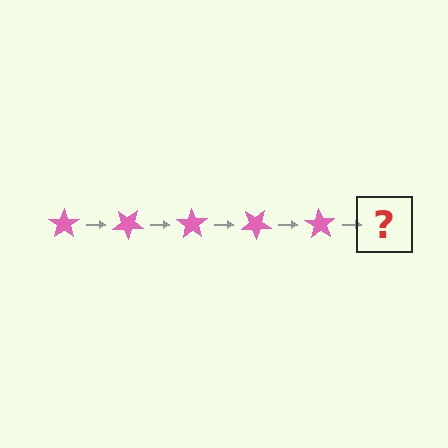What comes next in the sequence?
The next element should be a pink star rotated 175 degrees.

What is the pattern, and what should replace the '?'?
The pattern is that the star rotates 35 degrees each step. The '?' should be a pink star rotated 175 degrees.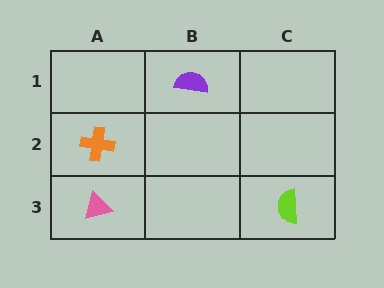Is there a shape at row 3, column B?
No, that cell is empty.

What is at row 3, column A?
A pink triangle.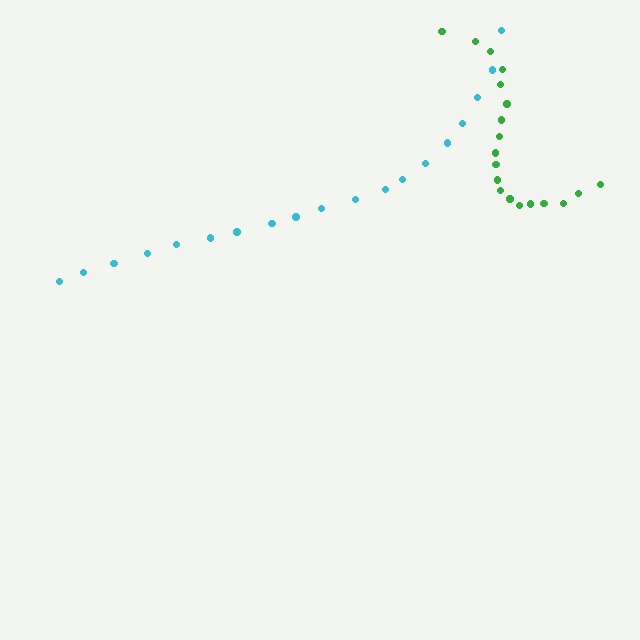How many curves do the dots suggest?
There are 2 distinct paths.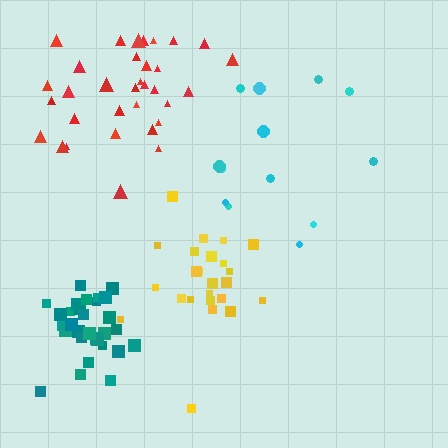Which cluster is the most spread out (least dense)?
Cyan.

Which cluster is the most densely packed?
Teal.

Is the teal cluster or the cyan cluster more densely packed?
Teal.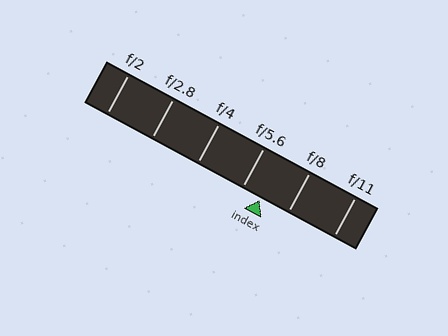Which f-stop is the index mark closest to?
The index mark is closest to f/5.6.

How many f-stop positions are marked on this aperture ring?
There are 6 f-stop positions marked.